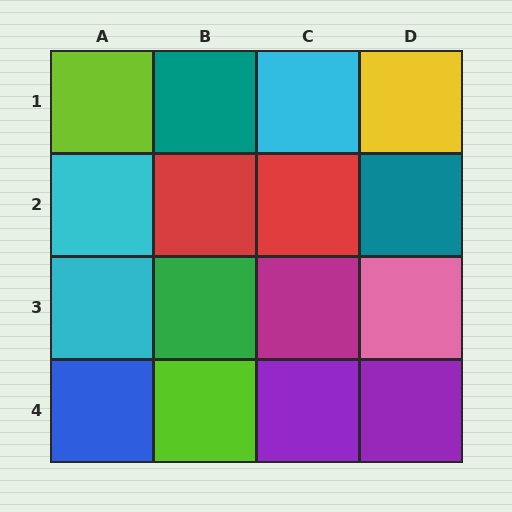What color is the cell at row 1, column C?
Cyan.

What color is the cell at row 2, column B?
Red.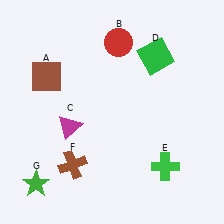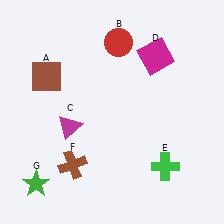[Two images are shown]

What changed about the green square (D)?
In Image 1, D is green. In Image 2, it changed to magenta.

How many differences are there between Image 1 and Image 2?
There is 1 difference between the two images.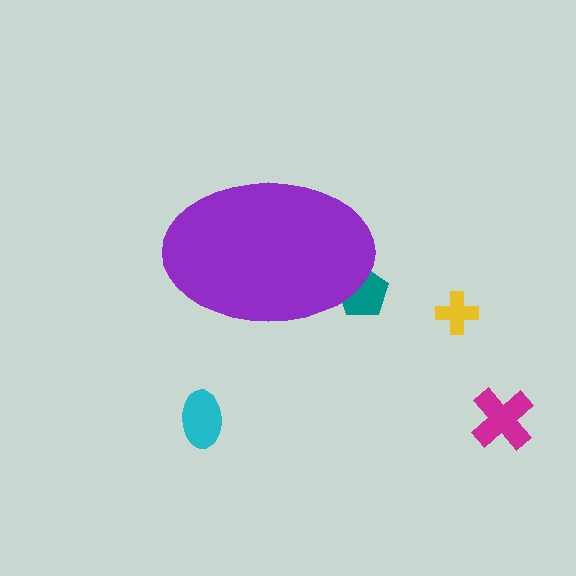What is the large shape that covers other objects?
A purple ellipse.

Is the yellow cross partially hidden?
No, the yellow cross is fully visible.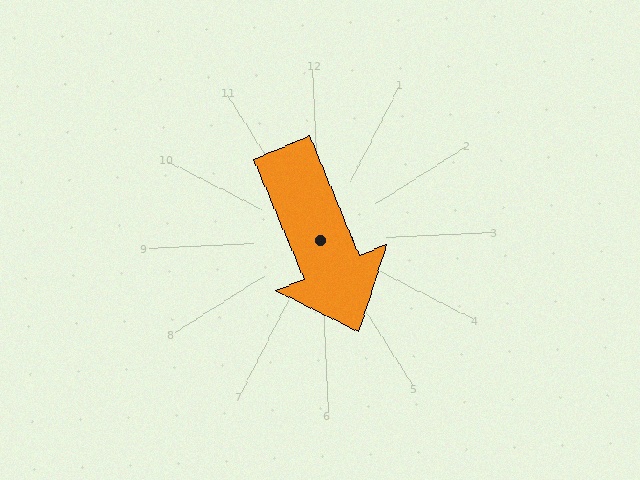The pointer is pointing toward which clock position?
Roughly 5 o'clock.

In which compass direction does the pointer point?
South.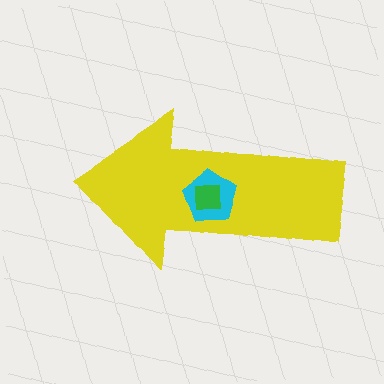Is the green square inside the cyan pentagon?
Yes.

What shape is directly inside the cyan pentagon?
The green square.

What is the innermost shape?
The green square.